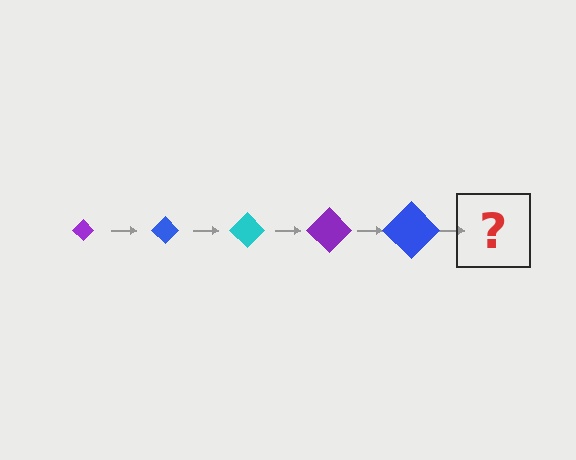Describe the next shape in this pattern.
It should be a cyan diamond, larger than the previous one.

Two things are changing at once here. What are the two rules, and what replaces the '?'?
The two rules are that the diamond grows larger each step and the color cycles through purple, blue, and cyan. The '?' should be a cyan diamond, larger than the previous one.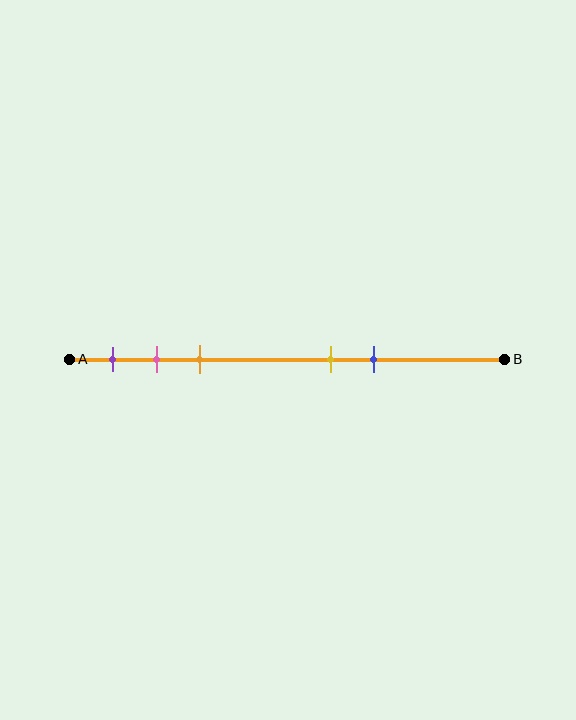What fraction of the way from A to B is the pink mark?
The pink mark is approximately 20% (0.2) of the way from A to B.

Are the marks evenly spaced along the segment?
No, the marks are not evenly spaced.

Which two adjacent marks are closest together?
The pink and orange marks are the closest adjacent pair.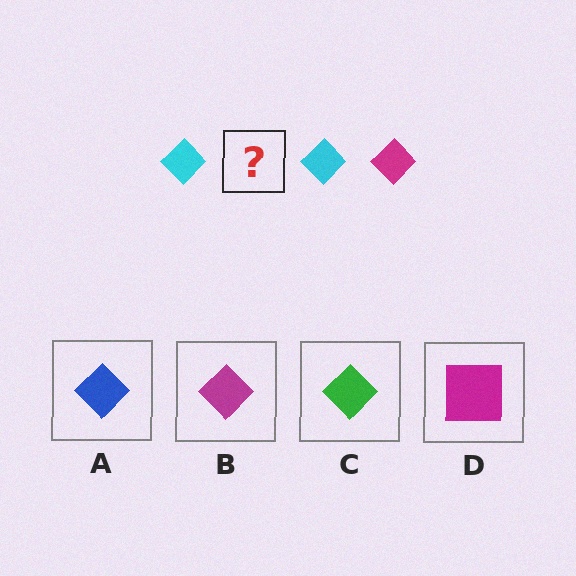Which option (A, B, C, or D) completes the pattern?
B.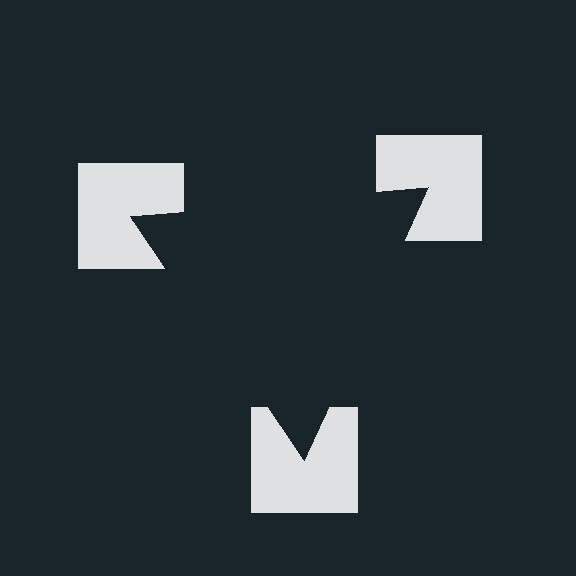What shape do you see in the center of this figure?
An illusory triangle — its edges are inferred from the aligned wedge cuts in the notched squares, not physically drawn.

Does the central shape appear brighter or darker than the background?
It typically appears slightly darker than the background, even though no actual brightness change is drawn.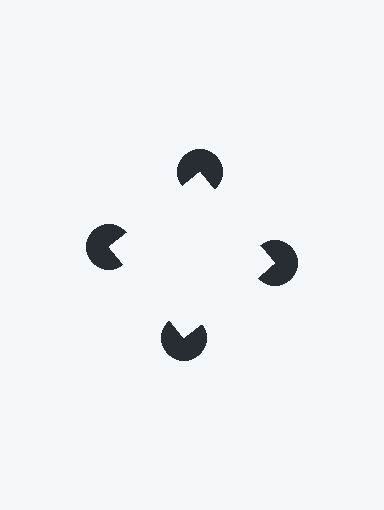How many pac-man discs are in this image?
There are 4 — one at each vertex of the illusory square.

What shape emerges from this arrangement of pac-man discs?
An illusory square — its edges are inferred from the aligned wedge cuts in the pac-man discs, not physically drawn.